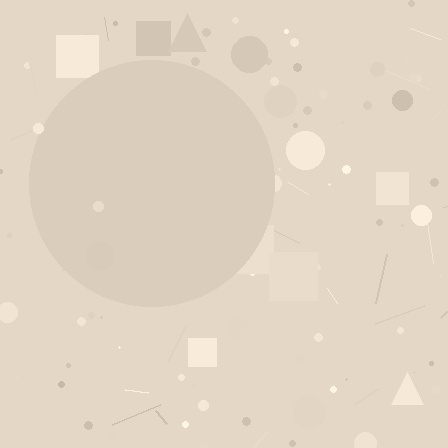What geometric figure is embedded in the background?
A circle is embedded in the background.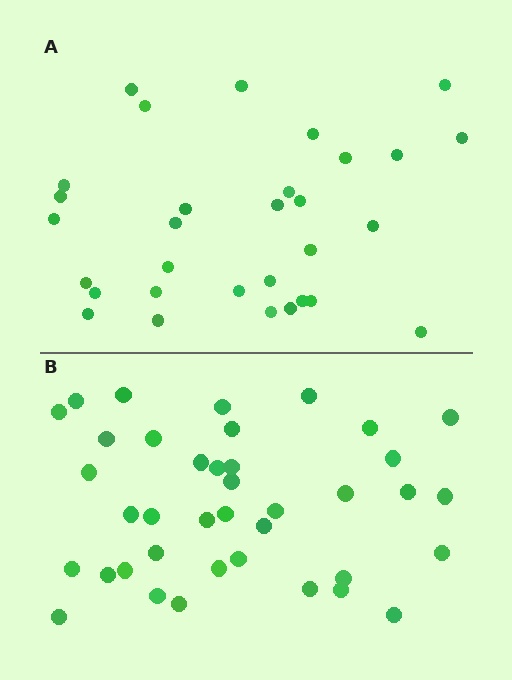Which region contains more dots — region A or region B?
Region B (the bottom region) has more dots.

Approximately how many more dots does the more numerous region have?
Region B has roughly 8 or so more dots than region A.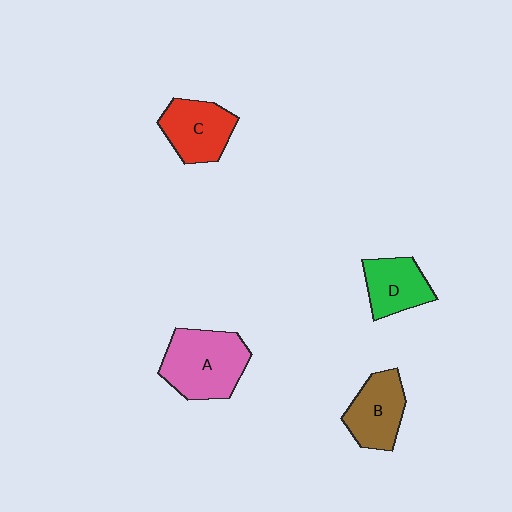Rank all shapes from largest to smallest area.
From largest to smallest: A (pink), C (red), B (brown), D (green).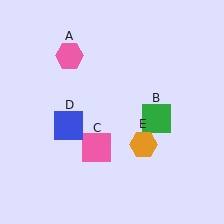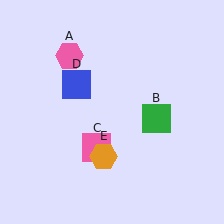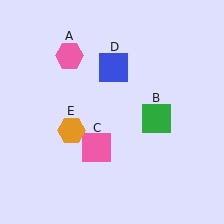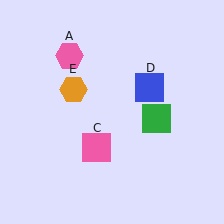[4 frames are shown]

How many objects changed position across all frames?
2 objects changed position: blue square (object D), orange hexagon (object E).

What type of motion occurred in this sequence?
The blue square (object D), orange hexagon (object E) rotated clockwise around the center of the scene.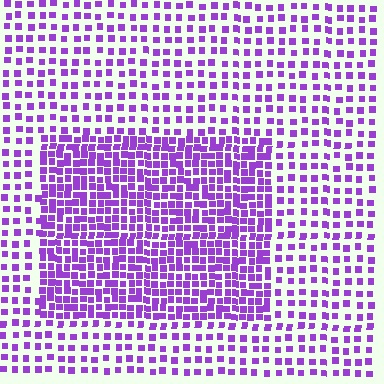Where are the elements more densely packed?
The elements are more densely packed inside the rectangle boundary.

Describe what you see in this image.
The image contains small purple elements arranged at two different densities. A rectangle-shaped region is visible where the elements are more densely packed than the surrounding area.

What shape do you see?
I see a rectangle.